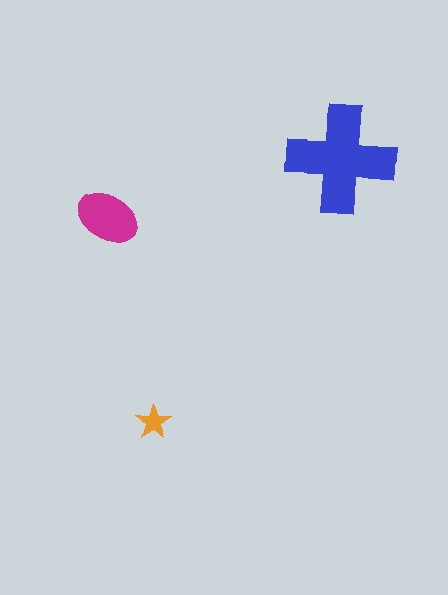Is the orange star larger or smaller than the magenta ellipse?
Smaller.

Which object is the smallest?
The orange star.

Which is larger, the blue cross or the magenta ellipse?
The blue cross.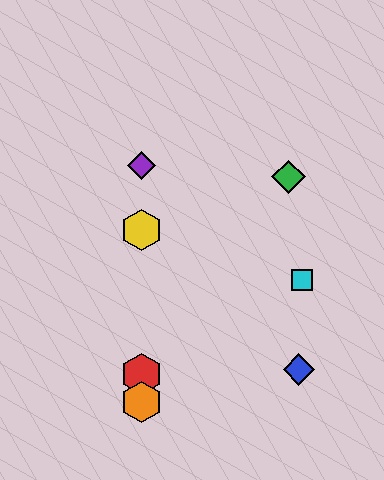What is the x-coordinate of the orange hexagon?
The orange hexagon is at x≈142.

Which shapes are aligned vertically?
The red hexagon, the yellow hexagon, the purple diamond, the orange hexagon are aligned vertically.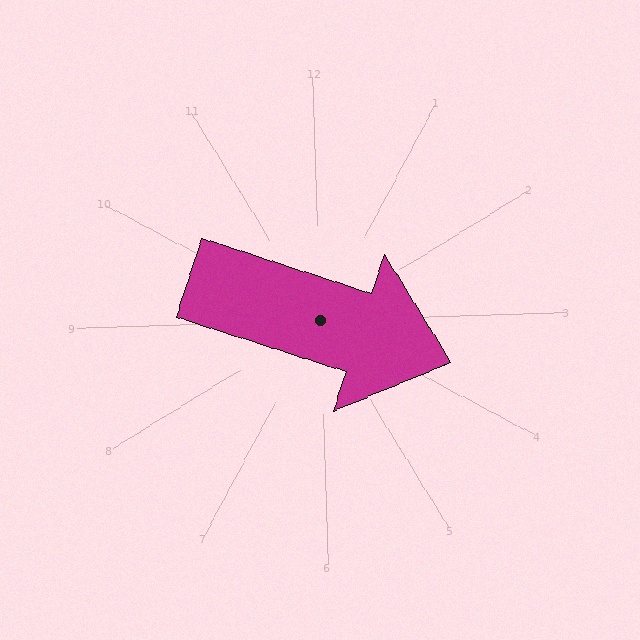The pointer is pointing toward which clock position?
Roughly 4 o'clock.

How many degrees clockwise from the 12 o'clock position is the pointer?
Approximately 110 degrees.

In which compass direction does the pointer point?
East.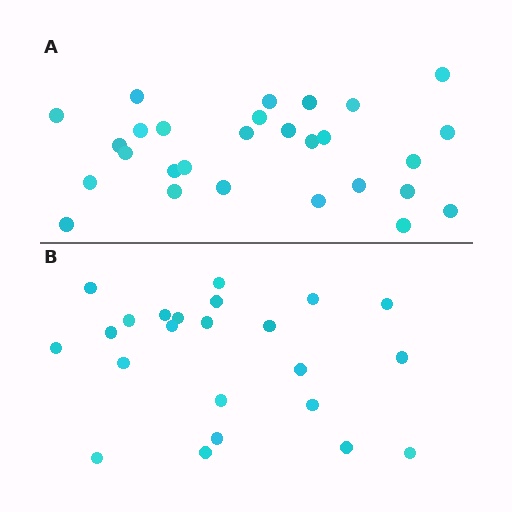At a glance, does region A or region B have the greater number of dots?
Region A (the top region) has more dots.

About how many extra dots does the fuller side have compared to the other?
Region A has about 5 more dots than region B.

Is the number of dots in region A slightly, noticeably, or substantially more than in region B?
Region A has only slightly more — the two regions are fairly close. The ratio is roughly 1.2 to 1.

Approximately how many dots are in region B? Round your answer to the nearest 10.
About 20 dots. (The exact count is 23, which rounds to 20.)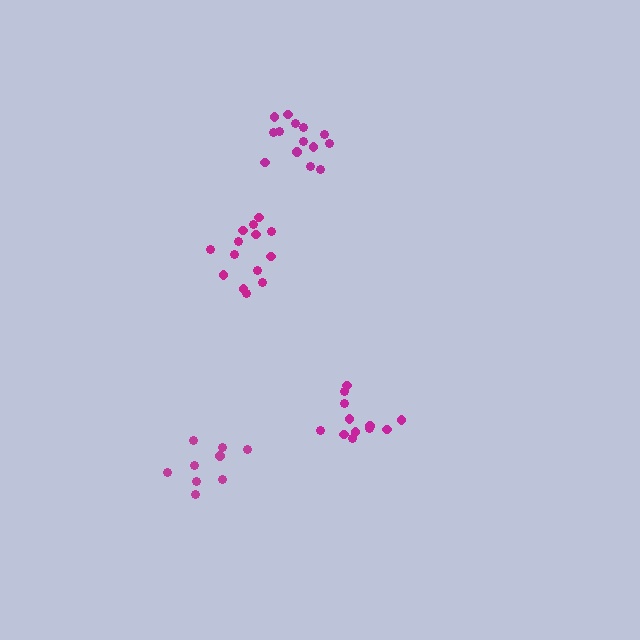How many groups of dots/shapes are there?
There are 4 groups.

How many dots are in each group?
Group 1: 12 dots, Group 2: 14 dots, Group 3: 9 dots, Group 4: 14 dots (49 total).